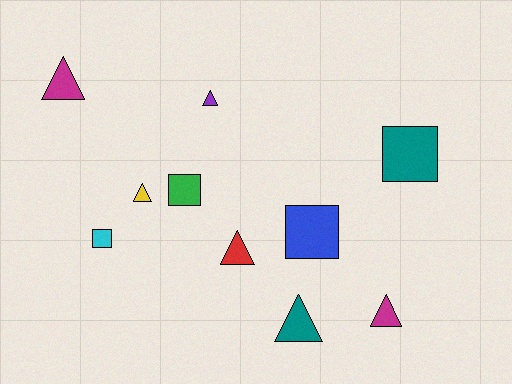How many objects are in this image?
There are 10 objects.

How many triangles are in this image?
There are 6 triangles.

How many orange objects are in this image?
There are no orange objects.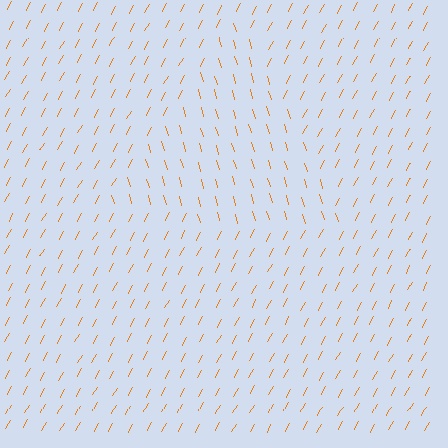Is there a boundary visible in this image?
Yes, there is a texture boundary formed by a change in line orientation.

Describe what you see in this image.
The image is filled with small orange line segments. A triangle region in the image has lines oriented differently from the surrounding lines, creating a visible texture boundary.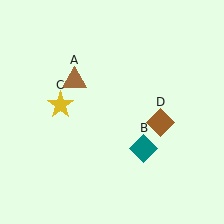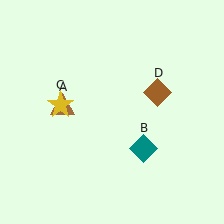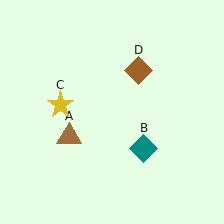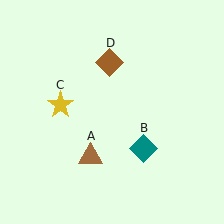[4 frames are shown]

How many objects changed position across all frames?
2 objects changed position: brown triangle (object A), brown diamond (object D).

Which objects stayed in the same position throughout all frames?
Teal diamond (object B) and yellow star (object C) remained stationary.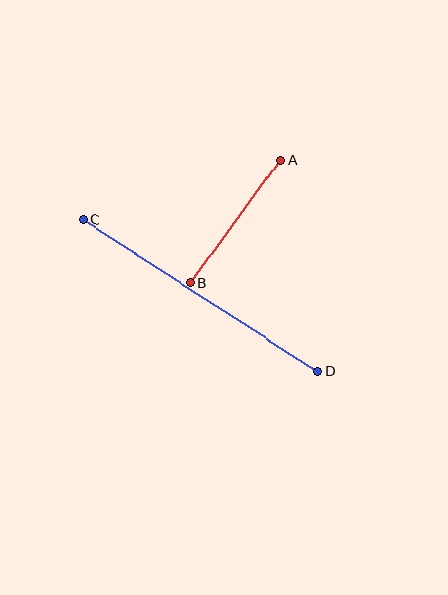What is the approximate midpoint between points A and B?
The midpoint is at approximately (235, 221) pixels.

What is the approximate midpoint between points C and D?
The midpoint is at approximately (200, 296) pixels.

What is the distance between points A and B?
The distance is approximately 152 pixels.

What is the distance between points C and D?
The distance is approximately 280 pixels.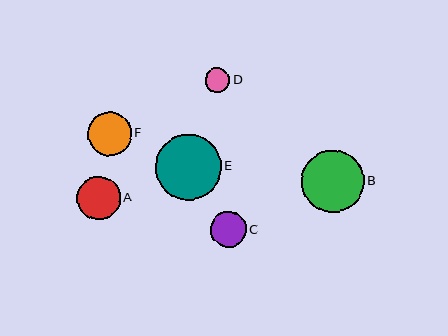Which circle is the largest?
Circle E is the largest with a size of approximately 65 pixels.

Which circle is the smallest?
Circle D is the smallest with a size of approximately 25 pixels.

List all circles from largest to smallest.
From largest to smallest: E, B, F, A, C, D.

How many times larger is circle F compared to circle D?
Circle F is approximately 1.8 times the size of circle D.